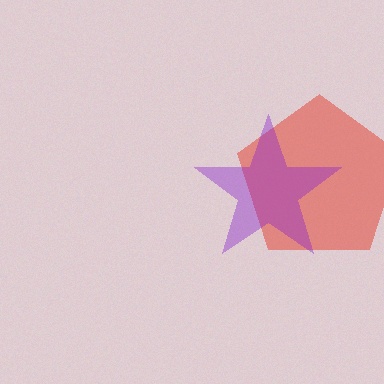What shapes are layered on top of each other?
The layered shapes are: a red pentagon, a purple star.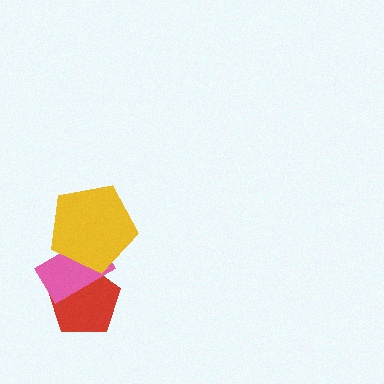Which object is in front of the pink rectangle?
The yellow pentagon is in front of the pink rectangle.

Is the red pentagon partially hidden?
Yes, it is partially covered by another shape.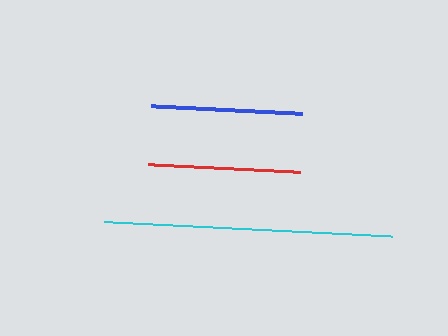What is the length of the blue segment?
The blue segment is approximately 151 pixels long.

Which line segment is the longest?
The cyan line is the longest at approximately 288 pixels.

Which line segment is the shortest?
The blue line is the shortest at approximately 151 pixels.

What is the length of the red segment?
The red segment is approximately 152 pixels long.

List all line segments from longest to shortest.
From longest to shortest: cyan, red, blue.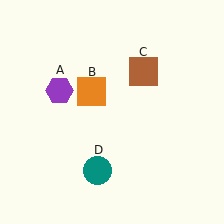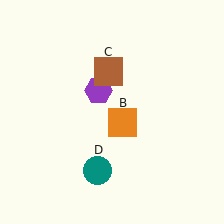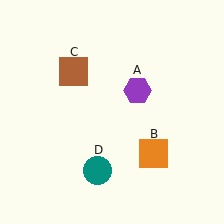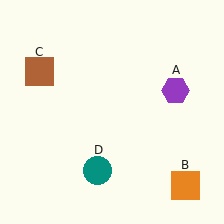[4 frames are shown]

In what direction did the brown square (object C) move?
The brown square (object C) moved left.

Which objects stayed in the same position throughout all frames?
Teal circle (object D) remained stationary.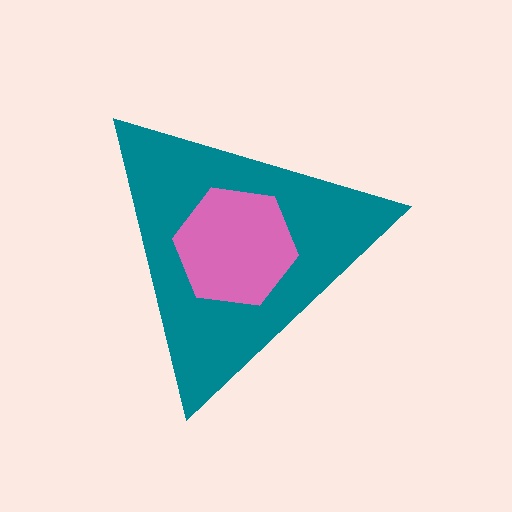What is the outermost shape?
The teal triangle.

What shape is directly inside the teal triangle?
The pink hexagon.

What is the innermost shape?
The pink hexagon.